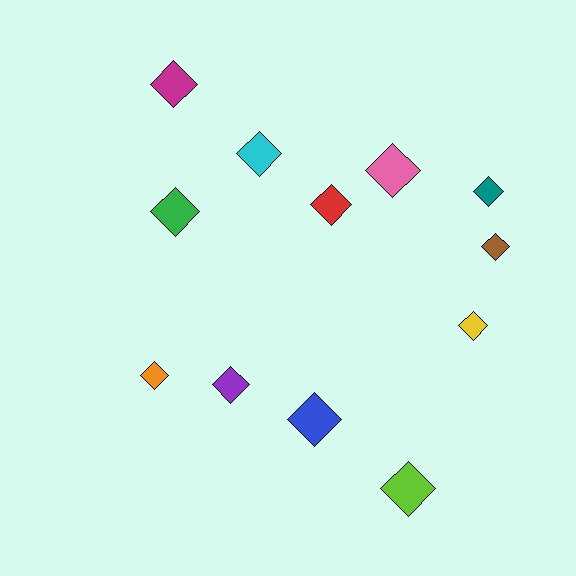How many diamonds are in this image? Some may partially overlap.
There are 12 diamonds.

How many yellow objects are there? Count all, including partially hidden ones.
There is 1 yellow object.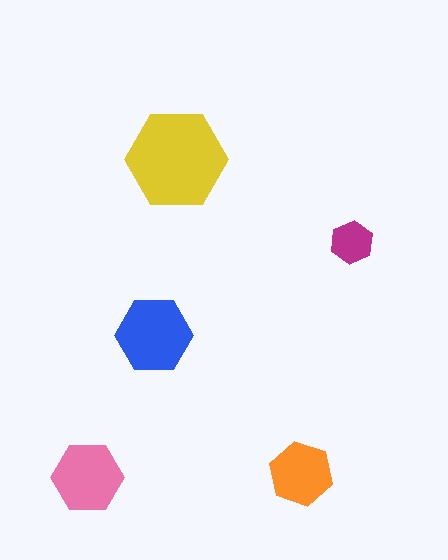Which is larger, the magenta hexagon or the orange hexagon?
The orange one.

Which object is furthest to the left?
The pink hexagon is leftmost.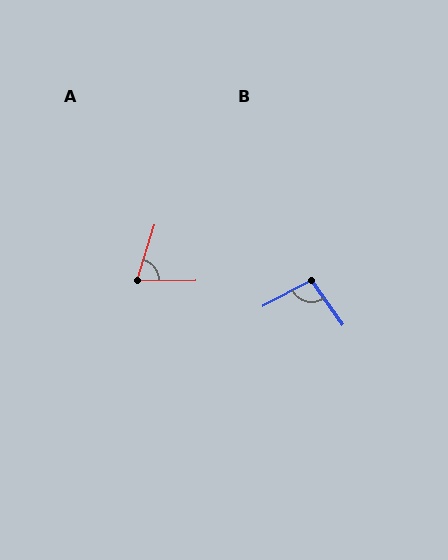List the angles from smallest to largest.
A (72°), B (98°).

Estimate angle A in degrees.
Approximately 72 degrees.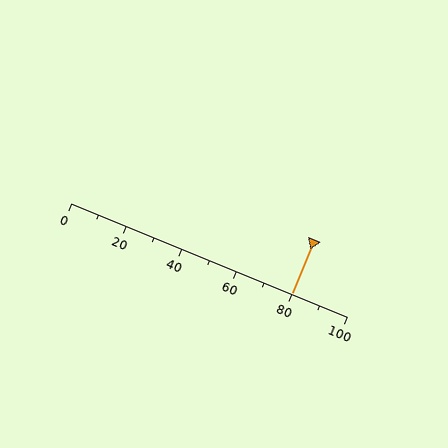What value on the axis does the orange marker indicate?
The marker indicates approximately 80.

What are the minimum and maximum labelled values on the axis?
The axis runs from 0 to 100.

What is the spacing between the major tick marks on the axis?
The major ticks are spaced 20 apart.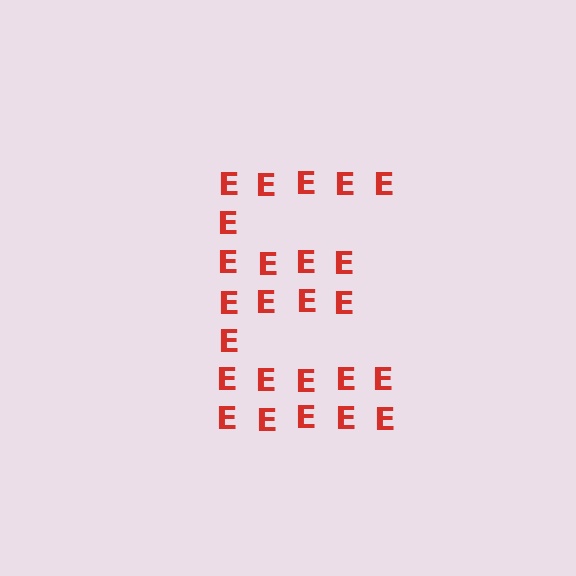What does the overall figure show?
The overall figure shows the letter E.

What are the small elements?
The small elements are letter E's.